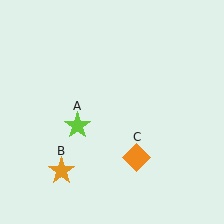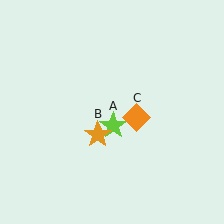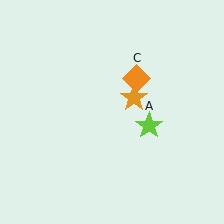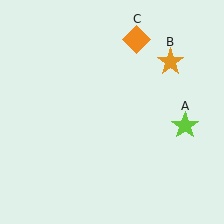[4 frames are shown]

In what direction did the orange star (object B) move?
The orange star (object B) moved up and to the right.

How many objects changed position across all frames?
3 objects changed position: lime star (object A), orange star (object B), orange diamond (object C).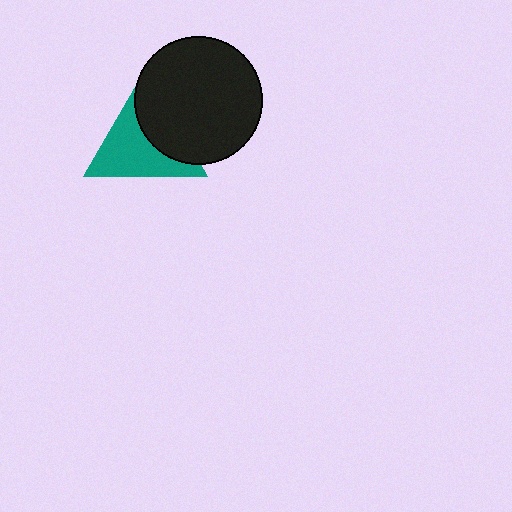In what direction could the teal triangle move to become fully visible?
The teal triangle could move left. That would shift it out from behind the black circle entirely.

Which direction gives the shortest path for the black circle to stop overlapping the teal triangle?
Moving right gives the shortest separation.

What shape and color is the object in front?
The object in front is a black circle.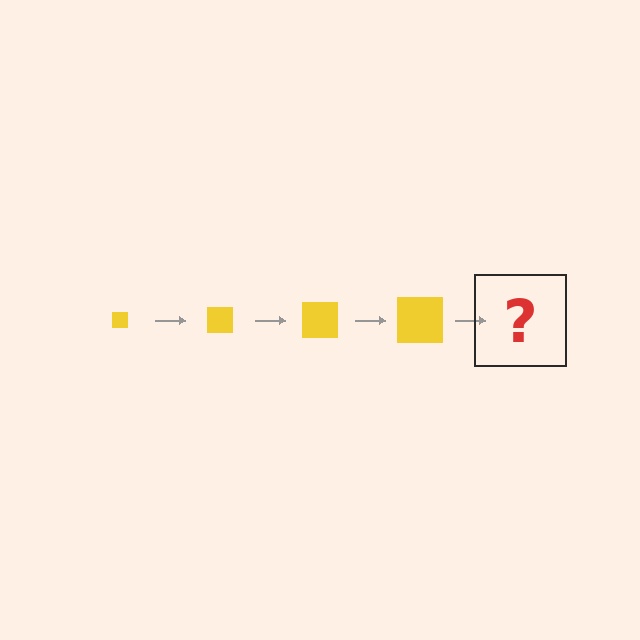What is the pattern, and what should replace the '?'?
The pattern is that the square gets progressively larger each step. The '?' should be a yellow square, larger than the previous one.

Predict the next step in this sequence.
The next step is a yellow square, larger than the previous one.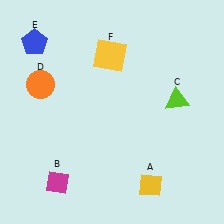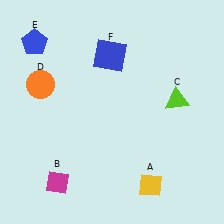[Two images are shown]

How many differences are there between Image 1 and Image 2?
There is 1 difference between the two images.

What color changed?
The square (F) changed from yellow in Image 1 to blue in Image 2.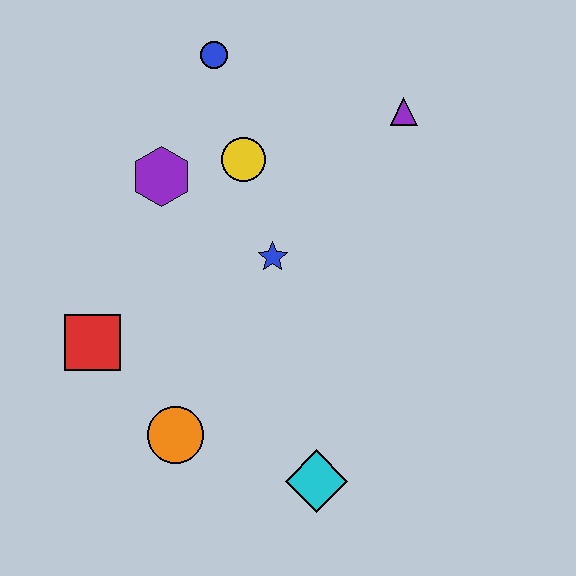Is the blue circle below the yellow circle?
No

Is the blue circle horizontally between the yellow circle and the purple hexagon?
Yes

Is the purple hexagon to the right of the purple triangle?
No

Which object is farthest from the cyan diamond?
The blue circle is farthest from the cyan diamond.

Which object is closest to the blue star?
The yellow circle is closest to the blue star.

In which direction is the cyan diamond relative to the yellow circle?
The cyan diamond is below the yellow circle.